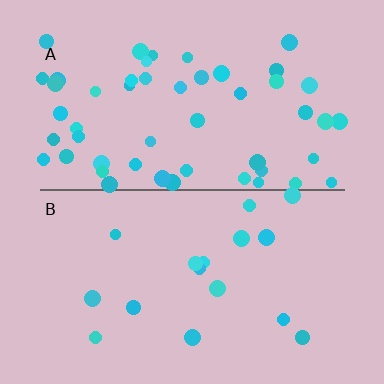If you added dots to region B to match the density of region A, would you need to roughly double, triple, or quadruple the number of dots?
Approximately triple.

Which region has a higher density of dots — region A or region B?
A (the top).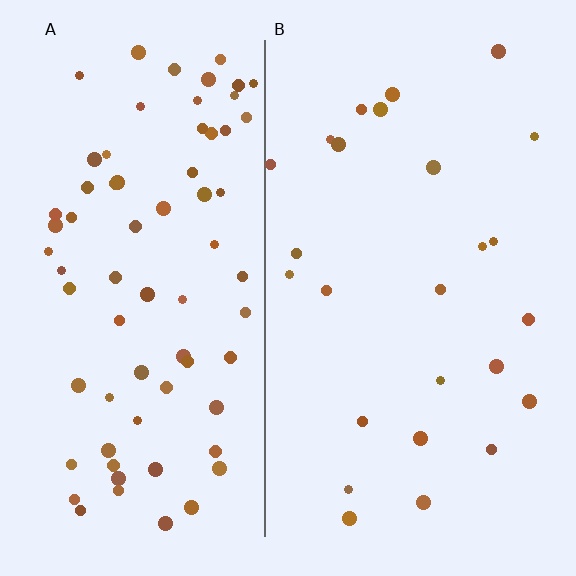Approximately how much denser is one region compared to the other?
Approximately 2.8× — region A over region B.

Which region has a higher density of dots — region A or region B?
A (the left).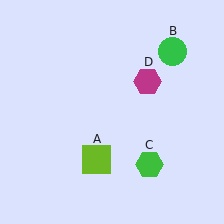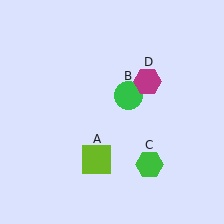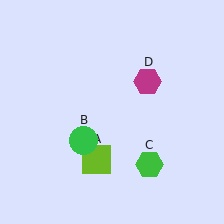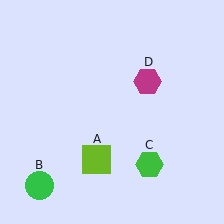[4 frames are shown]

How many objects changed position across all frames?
1 object changed position: green circle (object B).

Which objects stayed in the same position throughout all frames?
Lime square (object A) and green hexagon (object C) and magenta hexagon (object D) remained stationary.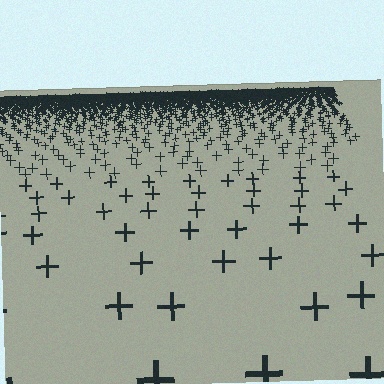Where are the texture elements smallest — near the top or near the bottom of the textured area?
Near the top.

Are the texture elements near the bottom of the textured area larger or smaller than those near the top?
Larger. Near the bottom, elements are closer to the viewer and appear at a bigger on-screen size.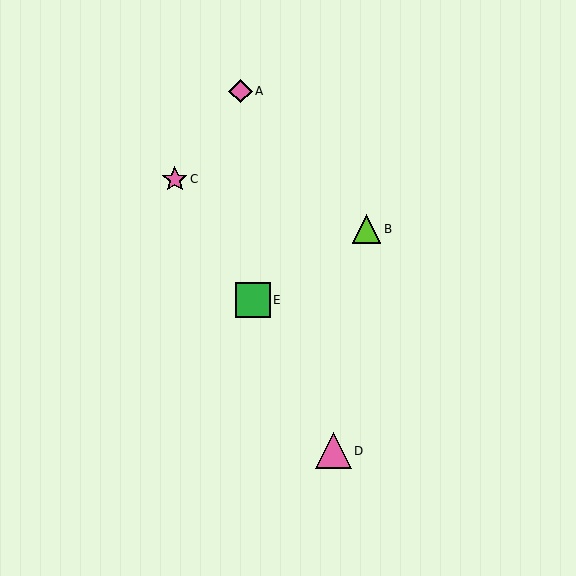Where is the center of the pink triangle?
The center of the pink triangle is at (333, 451).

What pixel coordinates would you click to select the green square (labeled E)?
Click at (253, 300) to select the green square E.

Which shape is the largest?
The pink triangle (labeled D) is the largest.